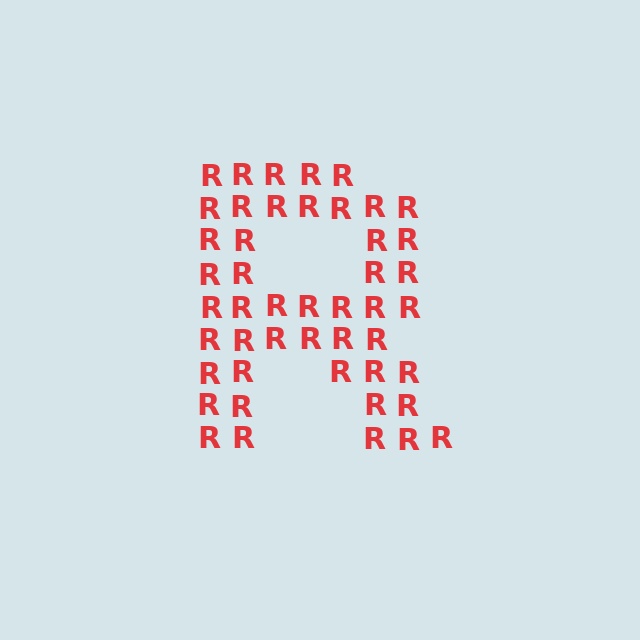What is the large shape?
The large shape is the letter R.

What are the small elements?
The small elements are letter R's.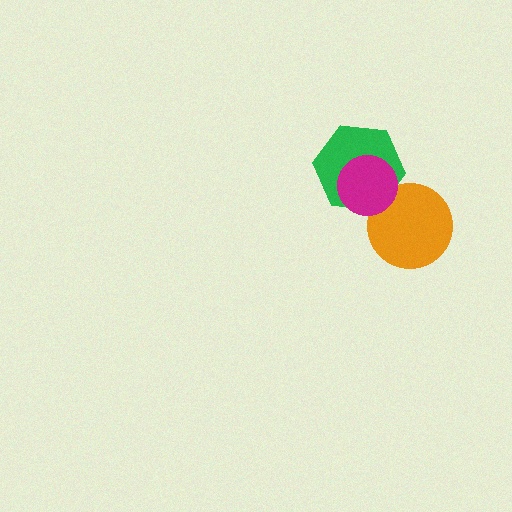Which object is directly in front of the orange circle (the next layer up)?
The green hexagon is directly in front of the orange circle.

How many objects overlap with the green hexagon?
2 objects overlap with the green hexagon.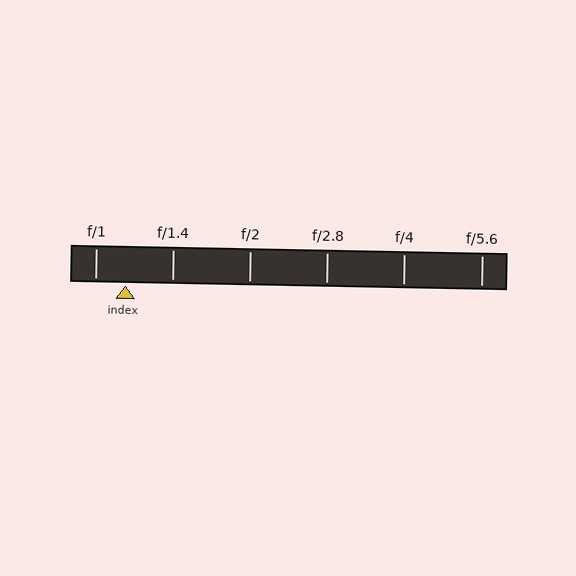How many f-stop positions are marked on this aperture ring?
There are 6 f-stop positions marked.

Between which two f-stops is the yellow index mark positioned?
The index mark is between f/1 and f/1.4.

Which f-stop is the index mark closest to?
The index mark is closest to f/1.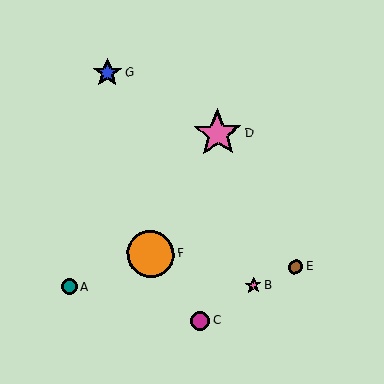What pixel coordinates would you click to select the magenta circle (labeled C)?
Click at (200, 321) to select the magenta circle C.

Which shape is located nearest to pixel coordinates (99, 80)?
The blue star (labeled G) at (107, 73) is nearest to that location.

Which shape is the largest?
The pink star (labeled D) is the largest.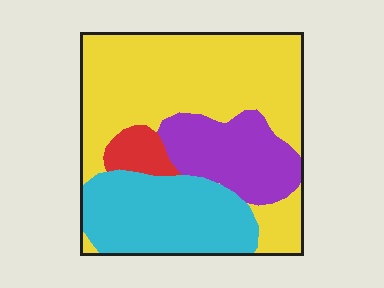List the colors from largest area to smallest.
From largest to smallest: yellow, cyan, purple, red.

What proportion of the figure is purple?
Purple takes up about one sixth (1/6) of the figure.